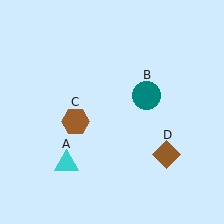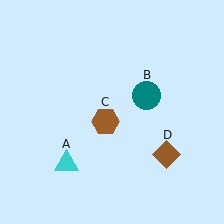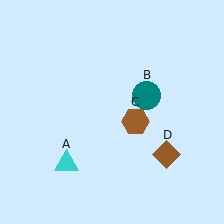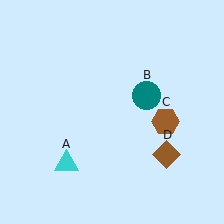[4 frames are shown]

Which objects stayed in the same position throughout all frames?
Cyan triangle (object A) and teal circle (object B) and brown diamond (object D) remained stationary.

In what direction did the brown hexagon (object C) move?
The brown hexagon (object C) moved right.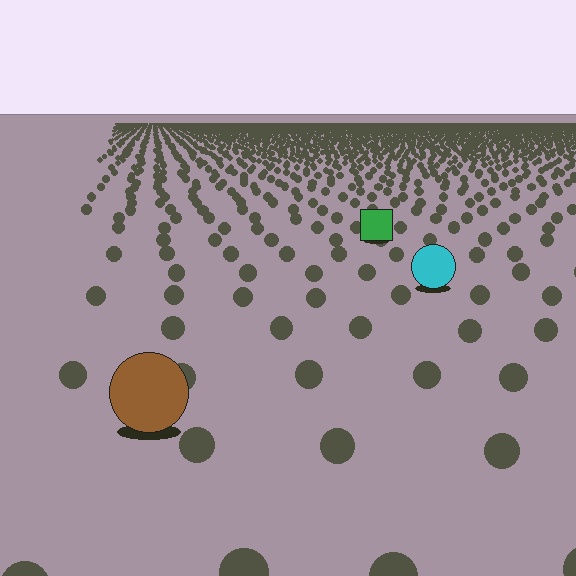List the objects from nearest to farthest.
From nearest to farthest: the brown circle, the cyan circle, the green square.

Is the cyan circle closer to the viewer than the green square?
Yes. The cyan circle is closer — you can tell from the texture gradient: the ground texture is coarser near it.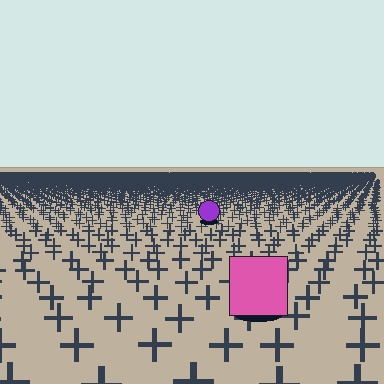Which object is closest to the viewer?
The pink square is closest. The texture marks near it are larger and more spread out.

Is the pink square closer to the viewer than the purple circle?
Yes. The pink square is closer — you can tell from the texture gradient: the ground texture is coarser near it.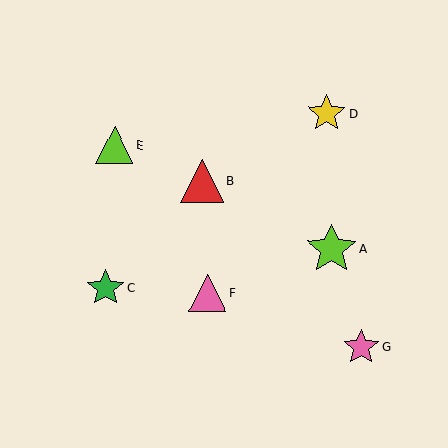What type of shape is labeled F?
Shape F is a pink triangle.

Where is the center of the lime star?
The center of the lime star is at (331, 249).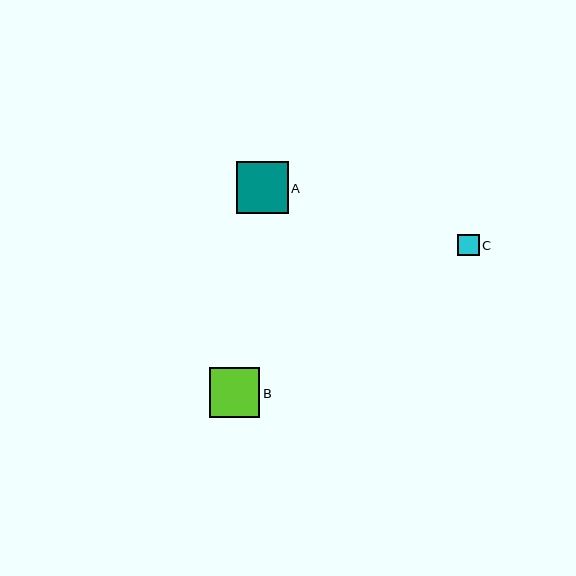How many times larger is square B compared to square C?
Square B is approximately 2.3 times the size of square C.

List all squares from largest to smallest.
From largest to smallest: A, B, C.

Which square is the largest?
Square A is the largest with a size of approximately 51 pixels.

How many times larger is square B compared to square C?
Square B is approximately 2.3 times the size of square C.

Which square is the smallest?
Square C is the smallest with a size of approximately 22 pixels.